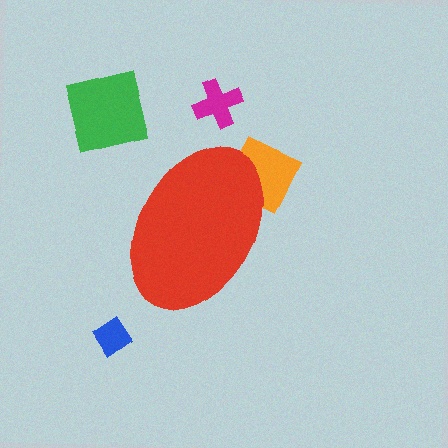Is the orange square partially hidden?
Yes, the orange square is partially hidden behind the red ellipse.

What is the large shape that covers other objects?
A red ellipse.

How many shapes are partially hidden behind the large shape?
1 shape is partially hidden.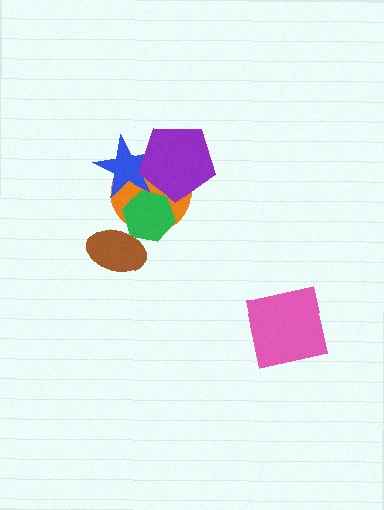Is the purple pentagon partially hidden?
No, no other shape covers it.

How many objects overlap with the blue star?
3 objects overlap with the blue star.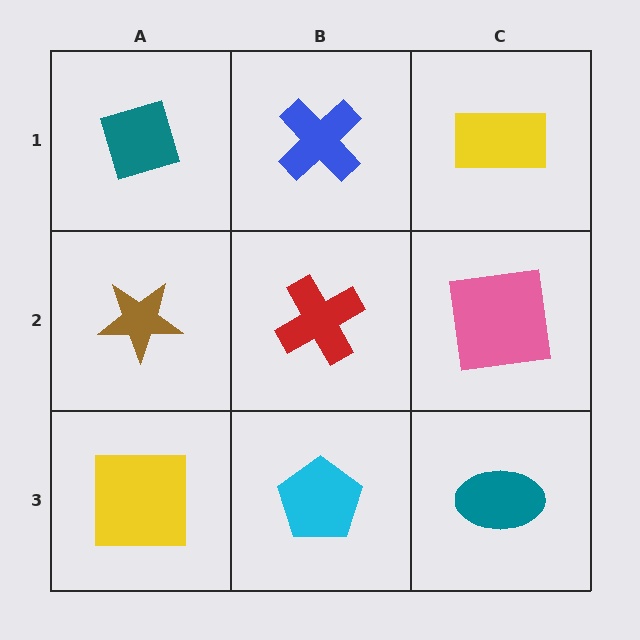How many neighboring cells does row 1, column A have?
2.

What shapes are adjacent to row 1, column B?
A red cross (row 2, column B), a teal diamond (row 1, column A), a yellow rectangle (row 1, column C).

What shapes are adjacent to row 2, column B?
A blue cross (row 1, column B), a cyan pentagon (row 3, column B), a brown star (row 2, column A), a pink square (row 2, column C).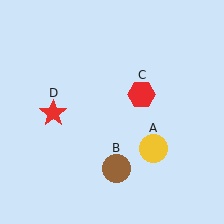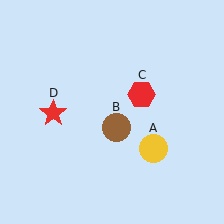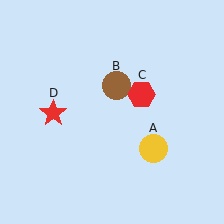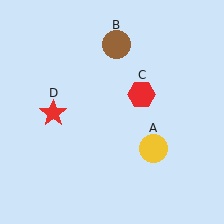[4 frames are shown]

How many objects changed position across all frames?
1 object changed position: brown circle (object B).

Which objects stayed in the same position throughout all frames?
Yellow circle (object A) and red hexagon (object C) and red star (object D) remained stationary.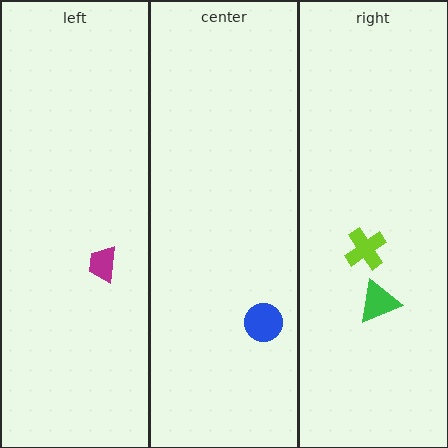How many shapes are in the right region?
2.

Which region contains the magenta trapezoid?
The left region.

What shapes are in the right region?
The green triangle, the lime cross.